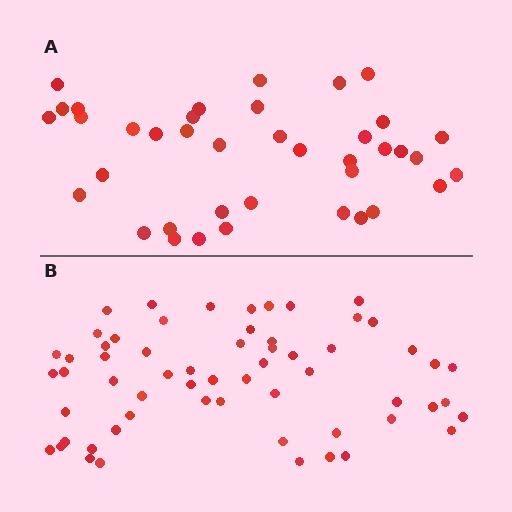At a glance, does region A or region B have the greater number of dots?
Region B (the bottom region) has more dots.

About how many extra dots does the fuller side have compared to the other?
Region B has approximately 20 more dots than region A.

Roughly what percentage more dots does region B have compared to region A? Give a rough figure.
About 55% more.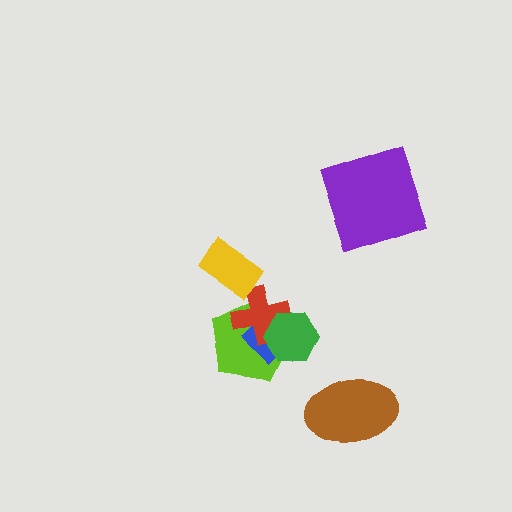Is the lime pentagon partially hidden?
Yes, it is partially covered by another shape.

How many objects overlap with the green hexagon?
3 objects overlap with the green hexagon.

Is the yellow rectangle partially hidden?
No, no other shape covers it.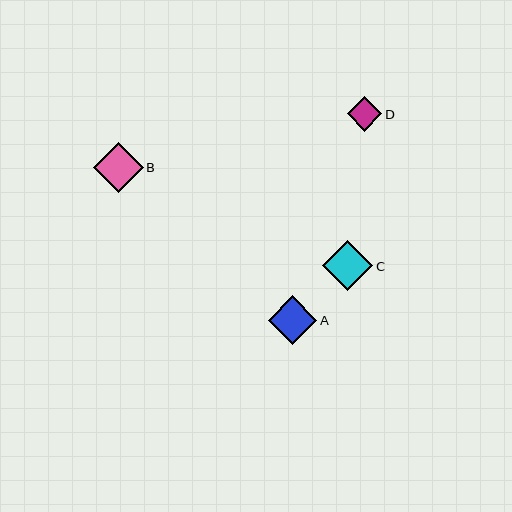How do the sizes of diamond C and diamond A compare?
Diamond C and diamond A are approximately the same size.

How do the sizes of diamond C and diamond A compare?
Diamond C and diamond A are approximately the same size.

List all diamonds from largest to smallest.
From largest to smallest: B, C, A, D.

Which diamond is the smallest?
Diamond D is the smallest with a size of approximately 34 pixels.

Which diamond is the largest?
Diamond B is the largest with a size of approximately 50 pixels.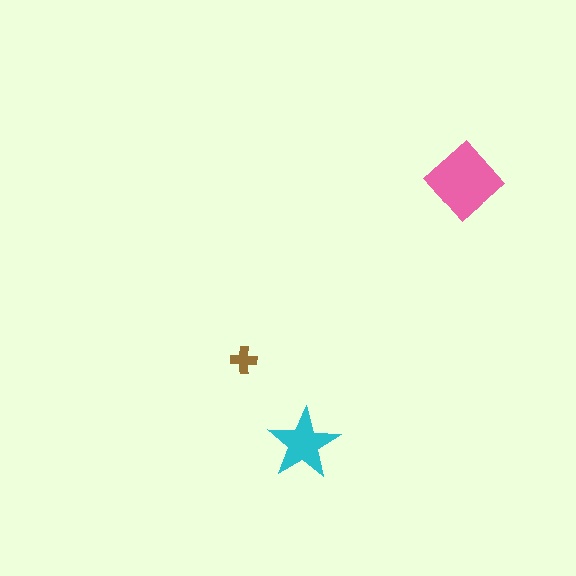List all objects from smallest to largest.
The brown cross, the cyan star, the pink diamond.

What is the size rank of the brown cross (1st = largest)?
3rd.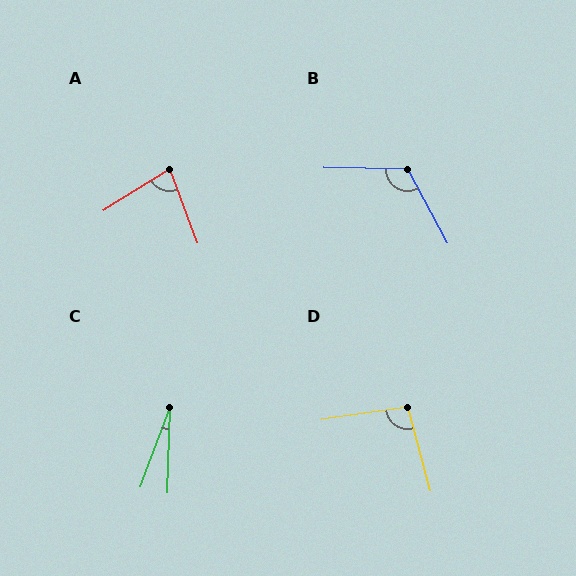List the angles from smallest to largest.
C (19°), A (79°), D (97°), B (120°).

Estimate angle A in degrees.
Approximately 79 degrees.